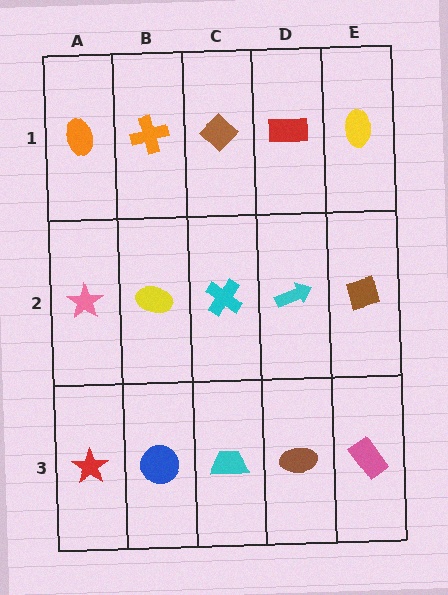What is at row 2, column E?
A brown diamond.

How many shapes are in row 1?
5 shapes.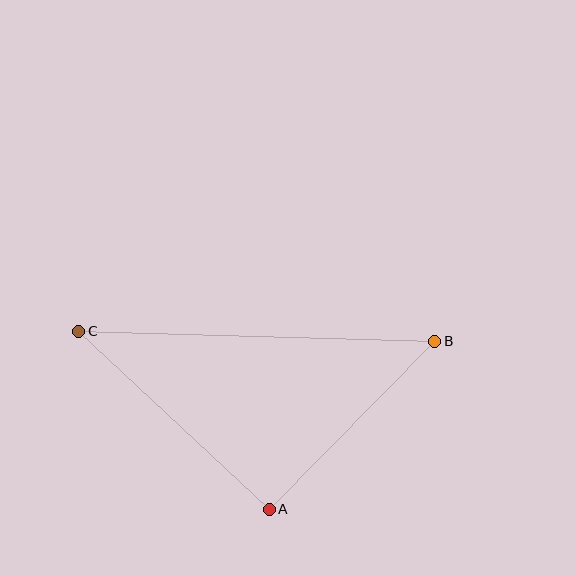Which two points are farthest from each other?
Points B and C are farthest from each other.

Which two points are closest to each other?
Points A and B are closest to each other.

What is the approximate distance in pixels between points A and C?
The distance between A and C is approximately 261 pixels.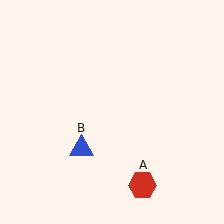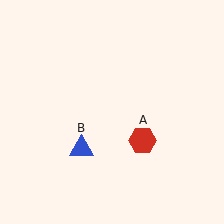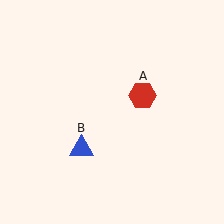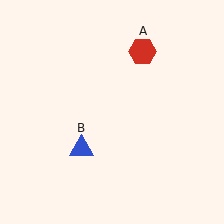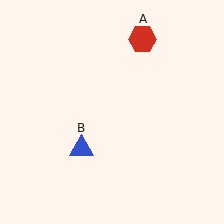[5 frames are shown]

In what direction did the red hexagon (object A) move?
The red hexagon (object A) moved up.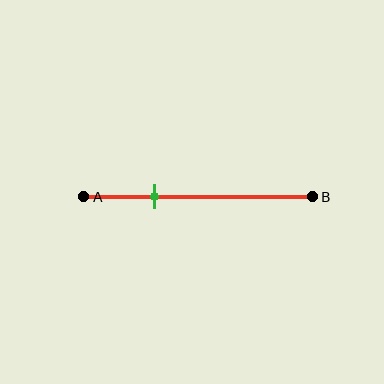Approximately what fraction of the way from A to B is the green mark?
The green mark is approximately 30% of the way from A to B.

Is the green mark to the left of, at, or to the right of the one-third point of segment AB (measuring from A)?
The green mark is approximately at the one-third point of segment AB.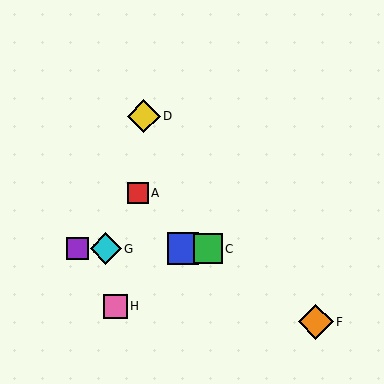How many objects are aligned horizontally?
4 objects (B, C, E, G) are aligned horizontally.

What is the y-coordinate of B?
Object B is at y≈249.